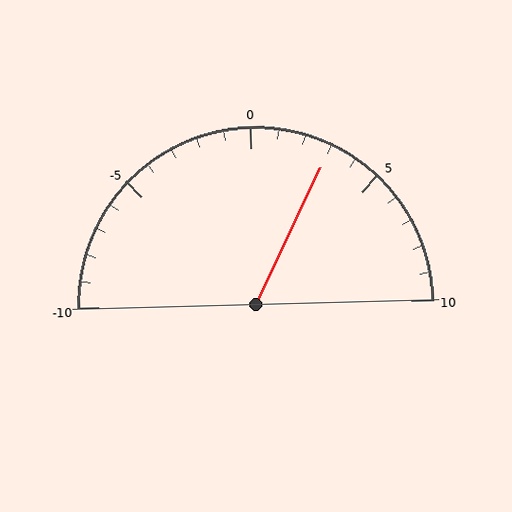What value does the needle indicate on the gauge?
The needle indicates approximately 3.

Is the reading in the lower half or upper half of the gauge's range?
The reading is in the upper half of the range (-10 to 10).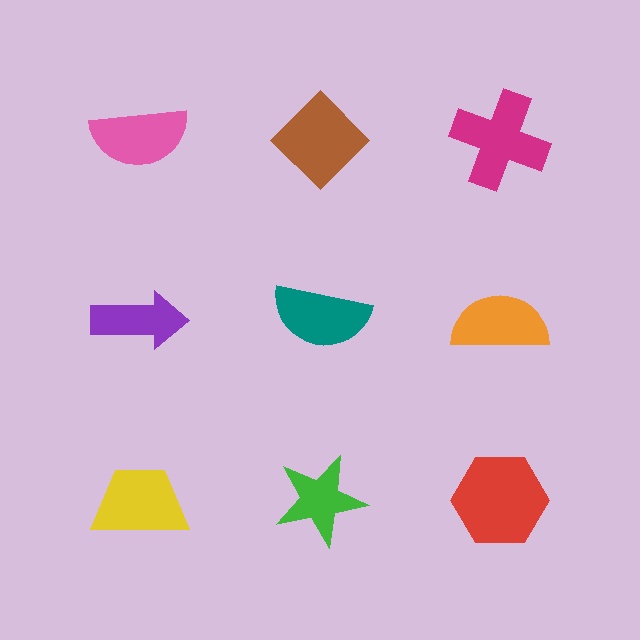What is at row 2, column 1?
A purple arrow.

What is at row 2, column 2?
A teal semicircle.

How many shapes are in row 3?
3 shapes.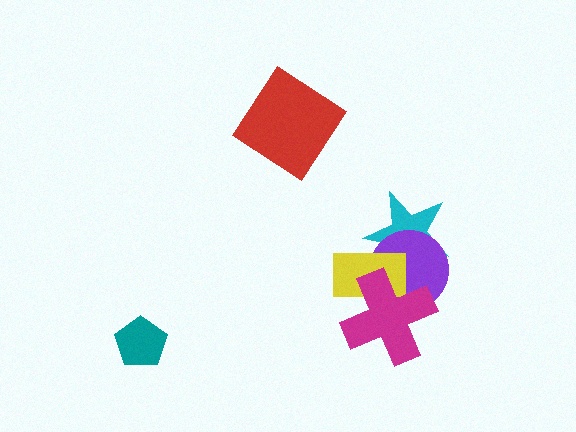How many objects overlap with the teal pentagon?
0 objects overlap with the teal pentagon.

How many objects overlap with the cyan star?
2 objects overlap with the cyan star.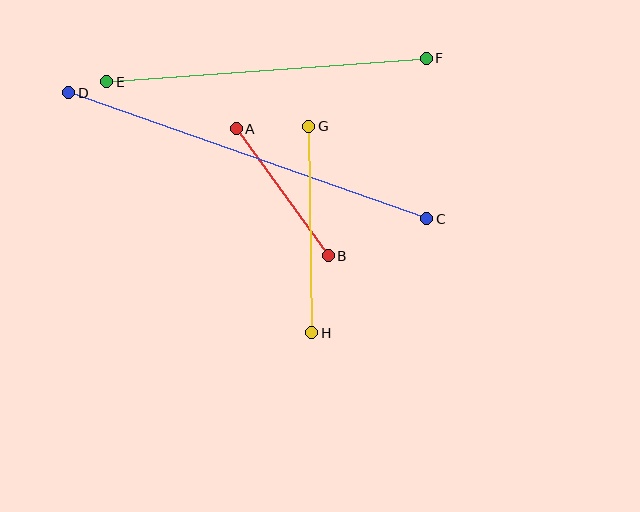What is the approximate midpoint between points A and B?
The midpoint is at approximately (282, 192) pixels.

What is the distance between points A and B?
The distance is approximately 157 pixels.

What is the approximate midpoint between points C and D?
The midpoint is at approximately (248, 156) pixels.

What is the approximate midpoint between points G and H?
The midpoint is at approximately (310, 229) pixels.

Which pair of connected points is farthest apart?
Points C and D are farthest apart.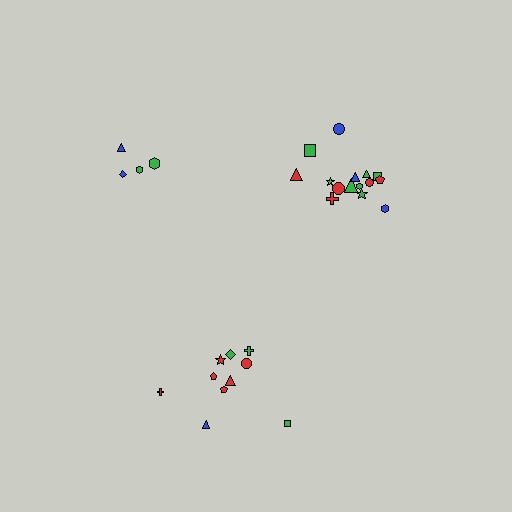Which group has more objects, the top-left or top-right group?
The top-right group.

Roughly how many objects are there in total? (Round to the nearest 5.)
Roughly 30 objects in total.